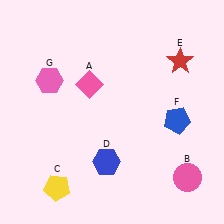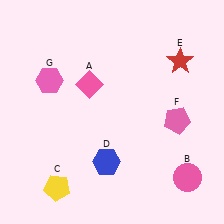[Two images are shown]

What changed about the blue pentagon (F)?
In Image 1, F is blue. In Image 2, it changed to pink.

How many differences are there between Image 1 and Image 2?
There is 1 difference between the two images.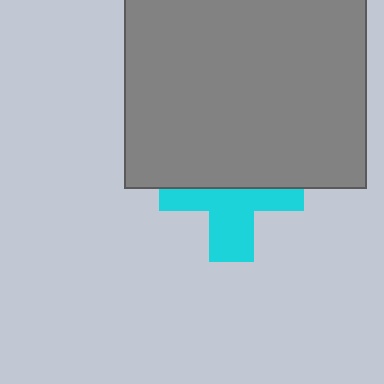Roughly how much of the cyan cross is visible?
About half of it is visible (roughly 50%).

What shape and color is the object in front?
The object in front is a gray square.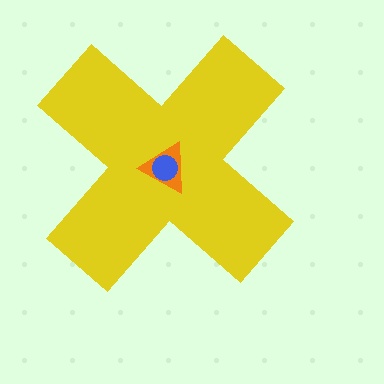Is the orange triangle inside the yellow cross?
Yes.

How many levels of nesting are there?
3.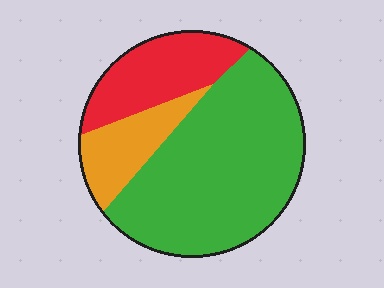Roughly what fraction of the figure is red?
Red covers around 20% of the figure.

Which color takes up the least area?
Orange, at roughly 15%.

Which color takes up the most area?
Green, at roughly 60%.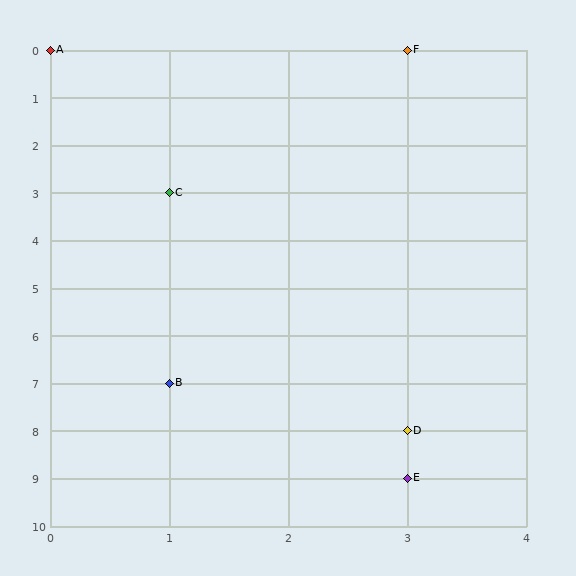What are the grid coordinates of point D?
Point D is at grid coordinates (3, 8).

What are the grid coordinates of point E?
Point E is at grid coordinates (3, 9).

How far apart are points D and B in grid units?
Points D and B are 2 columns and 1 row apart (about 2.2 grid units diagonally).